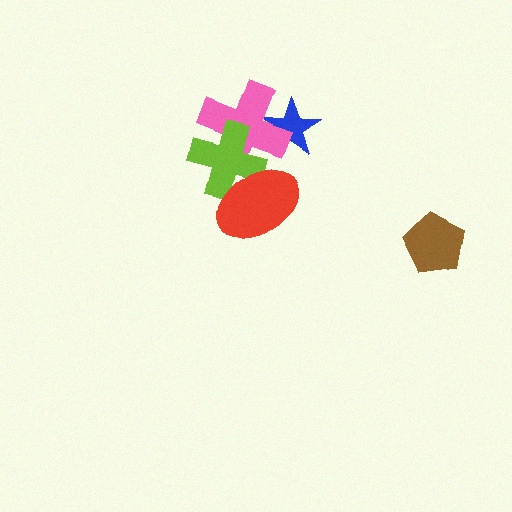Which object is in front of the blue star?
The pink cross is in front of the blue star.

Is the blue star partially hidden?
Yes, it is partially covered by another shape.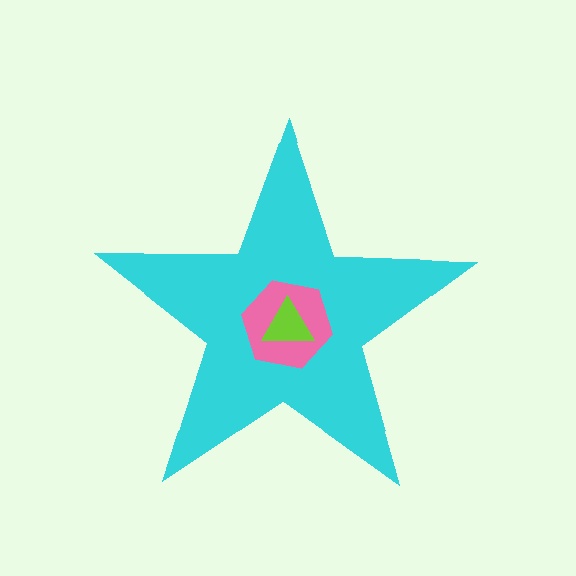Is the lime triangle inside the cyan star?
Yes.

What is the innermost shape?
The lime triangle.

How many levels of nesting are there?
3.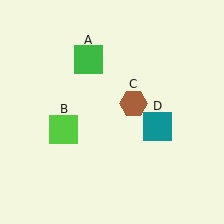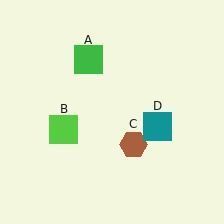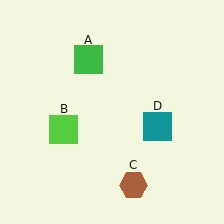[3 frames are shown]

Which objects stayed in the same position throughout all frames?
Green square (object A) and lime square (object B) and teal square (object D) remained stationary.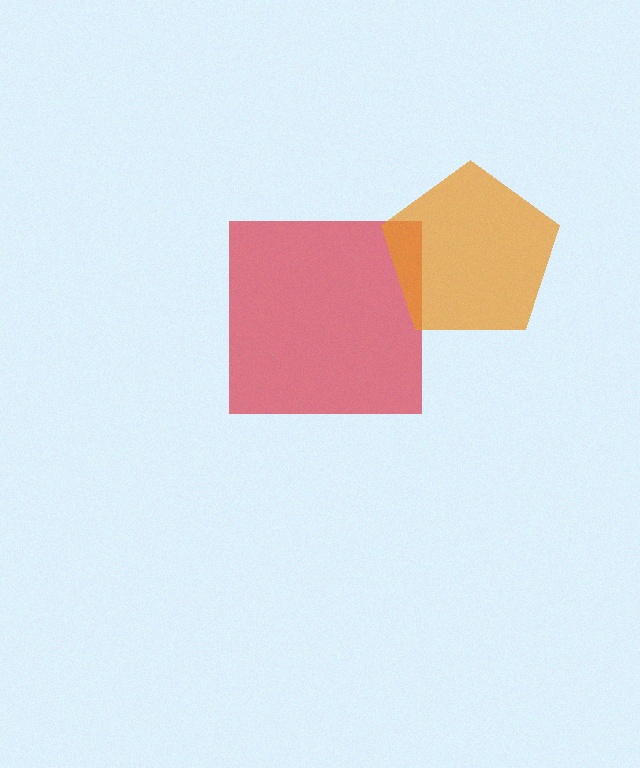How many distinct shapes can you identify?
There are 2 distinct shapes: a red square, an orange pentagon.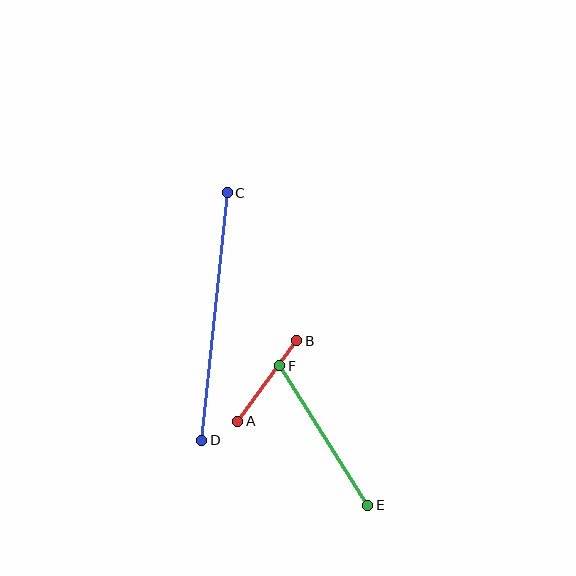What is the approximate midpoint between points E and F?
The midpoint is at approximately (324, 435) pixels.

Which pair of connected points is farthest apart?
Points C and D are farthest apart.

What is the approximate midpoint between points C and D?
The midpoint is at approximately (214, 317) pixels.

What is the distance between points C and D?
The distance is approximately 249 pixels.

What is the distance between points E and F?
The distance is approximately 165 pixels.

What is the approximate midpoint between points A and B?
The midpoint is at approximately (267, 381) pixels.